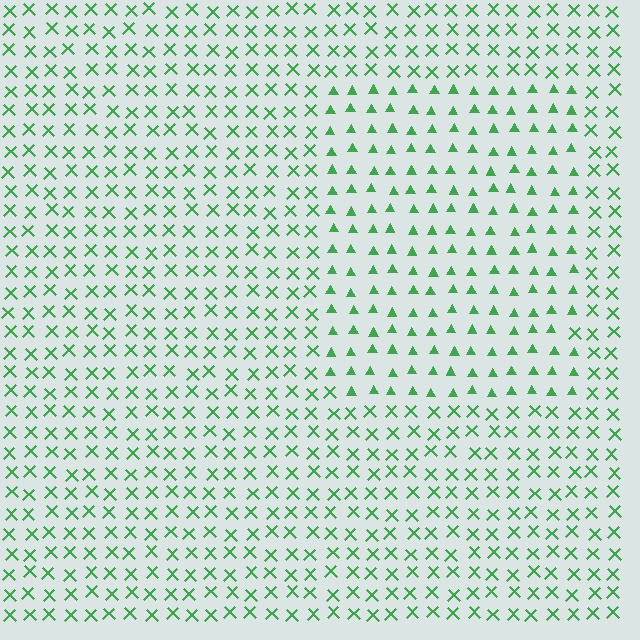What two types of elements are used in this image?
The image uses triangles inside the rectangle region and X marks outside it.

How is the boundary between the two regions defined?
The boundary is defined by a change in element shape: triangles inside vs. X marks outside. All elements share the same color and spacing.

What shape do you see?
I see a rectangle.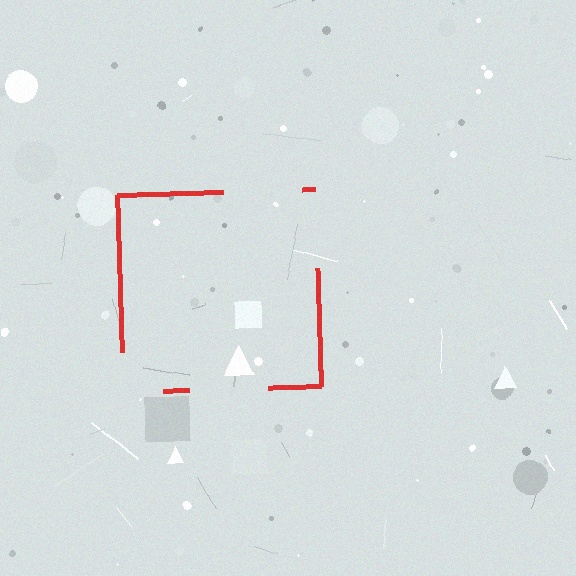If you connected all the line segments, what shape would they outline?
They would outline a square.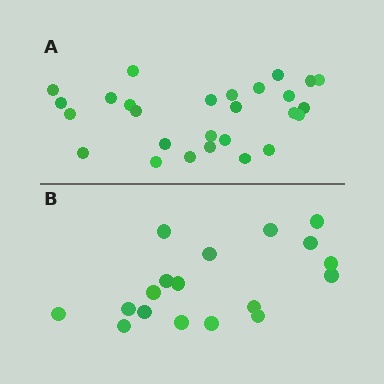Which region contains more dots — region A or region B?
Region A (the top region) has more dots.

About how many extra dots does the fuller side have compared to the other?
Region A has roughly 8 or so more dots than region B.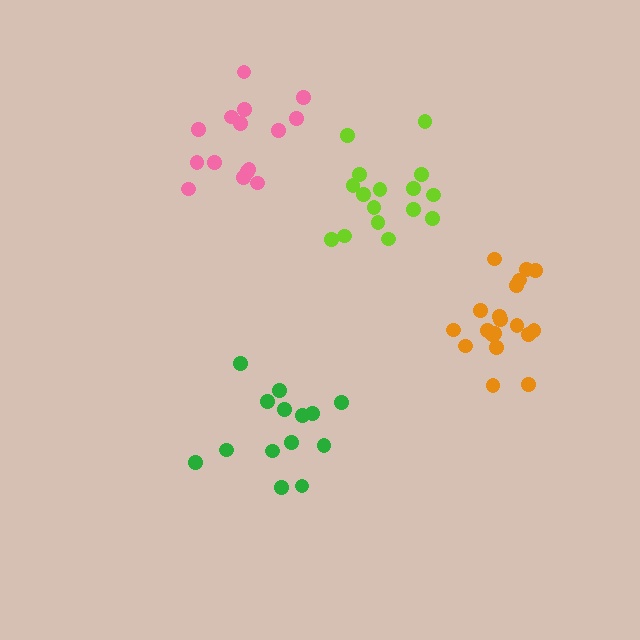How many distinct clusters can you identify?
There are 4 distinct clusters.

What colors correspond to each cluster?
The clusters are colored: pink, green, orange, lime.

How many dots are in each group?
Group 1: 15 dots, Group 2: 14 dots, Group 3: 19 dots, Group 4: 16 dots (64 total).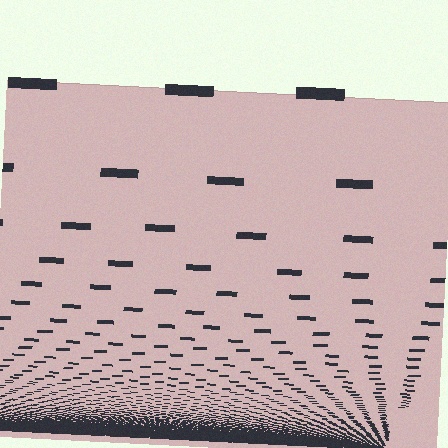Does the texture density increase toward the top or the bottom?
Density increases toward the bottom.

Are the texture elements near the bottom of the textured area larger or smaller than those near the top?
Smaller. The gradient is inverted — elements near the bottom are smaller and denser.